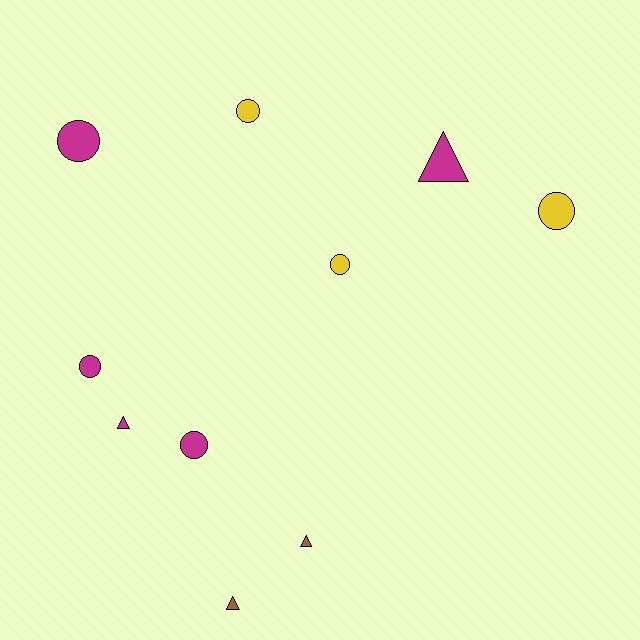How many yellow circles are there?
There are 3 yellow circles.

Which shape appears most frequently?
Circle, with 6 objects.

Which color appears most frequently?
Magenta, with 5 objects.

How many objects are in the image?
There are 10 objects.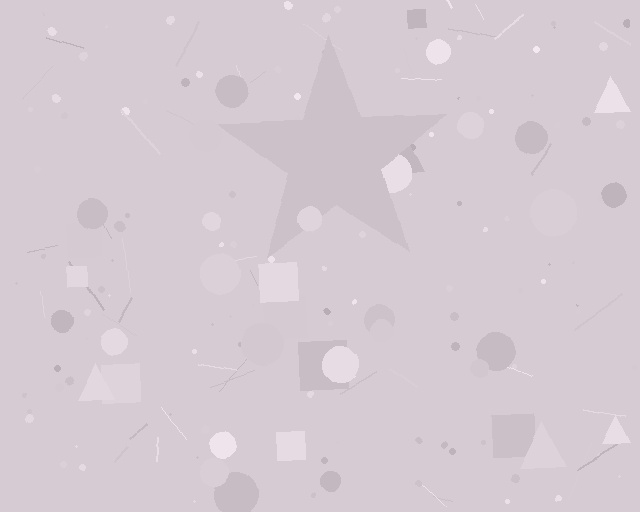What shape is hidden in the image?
A star is hidden in the image.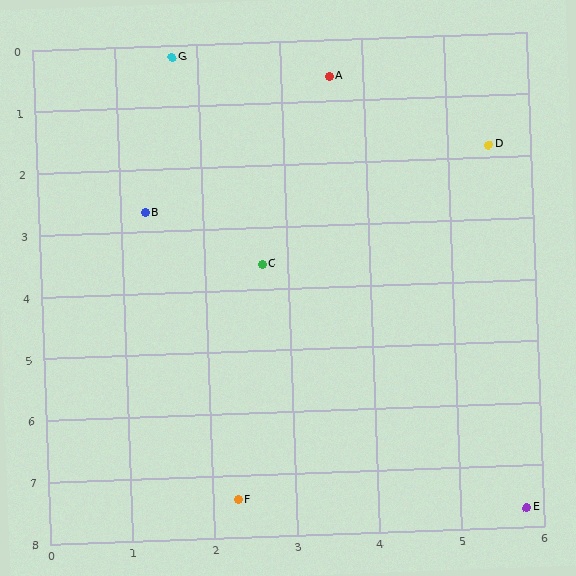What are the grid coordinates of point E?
Point E is at approximately (5.8, 7.7).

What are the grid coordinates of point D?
Point D is at approximately (5.5, 1.8).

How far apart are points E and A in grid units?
Points E and A are about 7.4 grid units apart.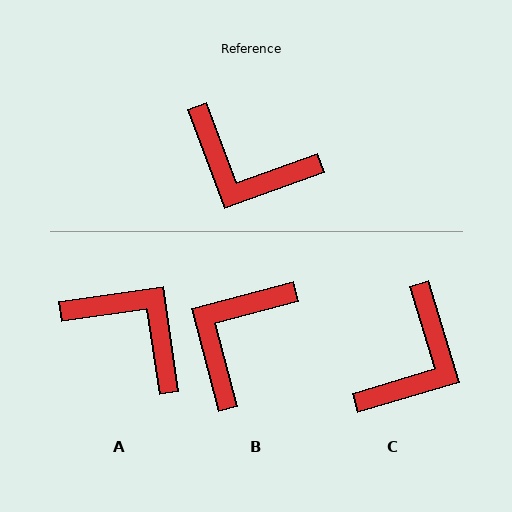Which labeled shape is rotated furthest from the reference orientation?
A, about 168 degrees away.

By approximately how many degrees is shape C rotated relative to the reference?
Approximately 87 degrees counter-clockwise.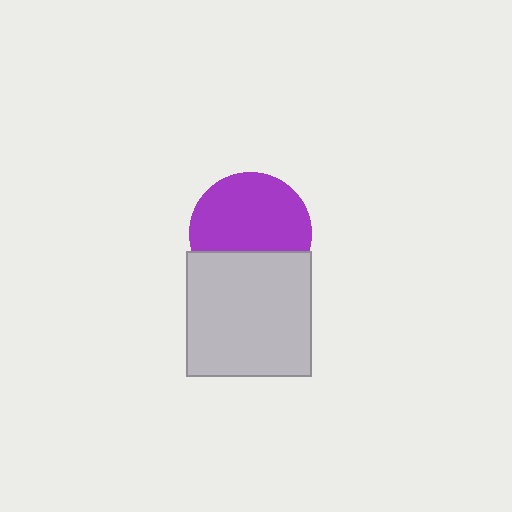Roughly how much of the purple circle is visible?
Most of it is visible (roughly 68%).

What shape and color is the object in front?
The object in front is a light gray square.